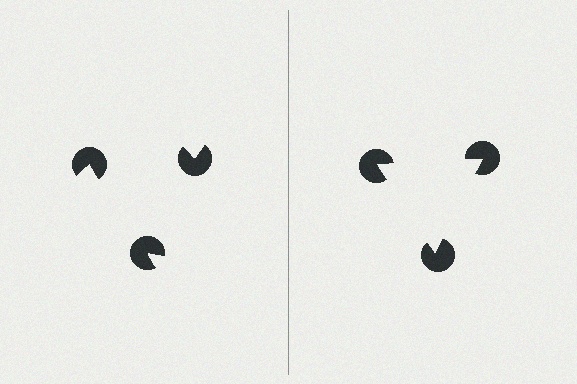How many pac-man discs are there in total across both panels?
6 — 3 on each side.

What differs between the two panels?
The pac-man discs are positioned identically on both sides; only the wedge orientations differ. On the right they align to a triangle; on the left they are misaligned.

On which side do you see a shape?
An illusory triangle appears on the right side. On the left side the wedge cuts are rotated, so no coherent shape forms.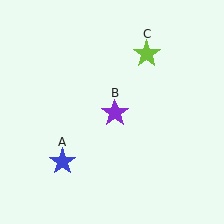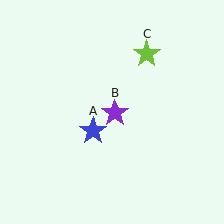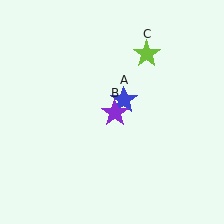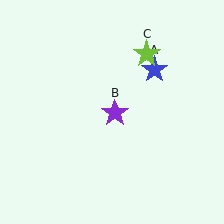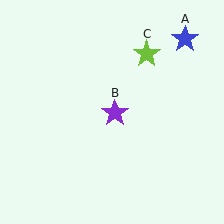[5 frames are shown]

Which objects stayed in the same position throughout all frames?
Purple star (object B) and lime star (object C) remained stationary.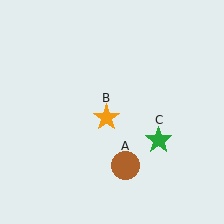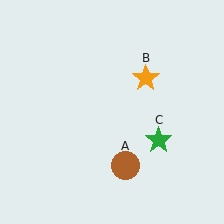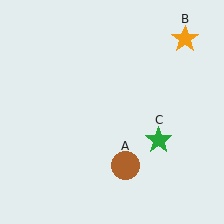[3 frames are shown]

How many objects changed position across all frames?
1 object changed position: orange star (object B).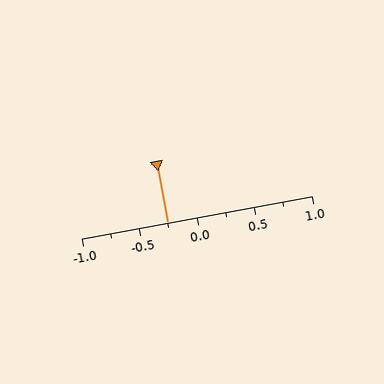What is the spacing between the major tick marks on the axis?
The major ticks are spaced 0.5 apart.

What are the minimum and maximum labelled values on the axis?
The axis runs from -1.0 to 1.0.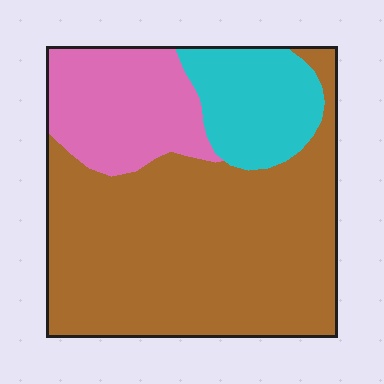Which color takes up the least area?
Cyan, at roughly 15%.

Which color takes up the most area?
Brown, at roughly 65%.